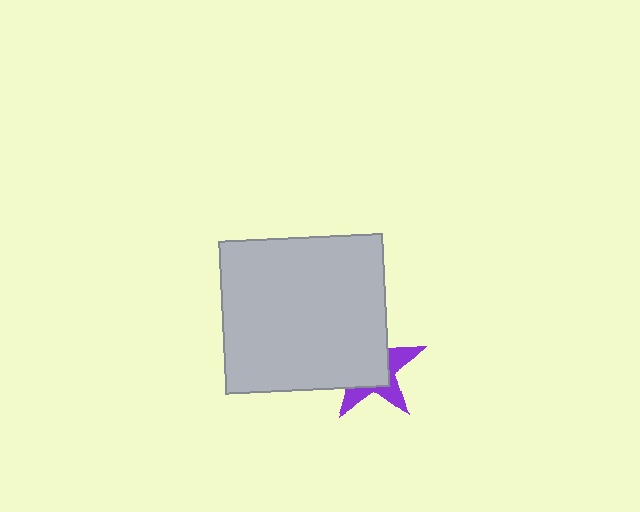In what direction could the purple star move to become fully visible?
The purple star could move toward the lower-right. That would shift it out from behind the light gray rectangle entirely.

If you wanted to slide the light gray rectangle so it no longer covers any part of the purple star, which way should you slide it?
Slide it toward the upper-left — that is the most direct way to separate the two shapes.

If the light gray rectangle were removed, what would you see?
You would see the complete purple star.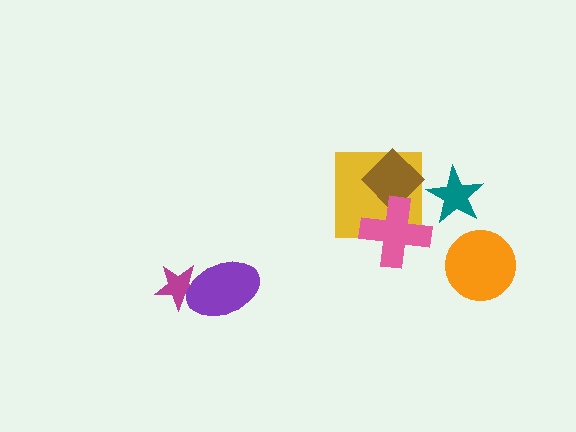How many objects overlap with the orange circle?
0 objects overlap with the orange circle.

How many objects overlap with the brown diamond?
2 objects overlap with the brown diamond.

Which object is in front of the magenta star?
The purple ellipse is in front of the magenta star.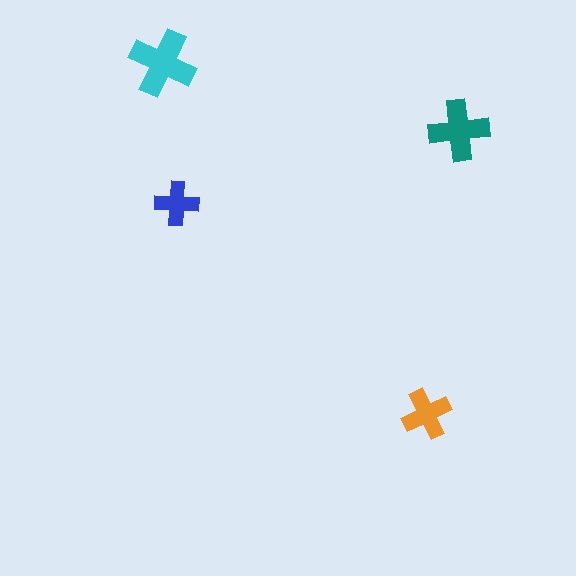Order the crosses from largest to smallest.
the cyan one, the teal one, the orange one, the blue one.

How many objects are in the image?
There are 4 objects in the image.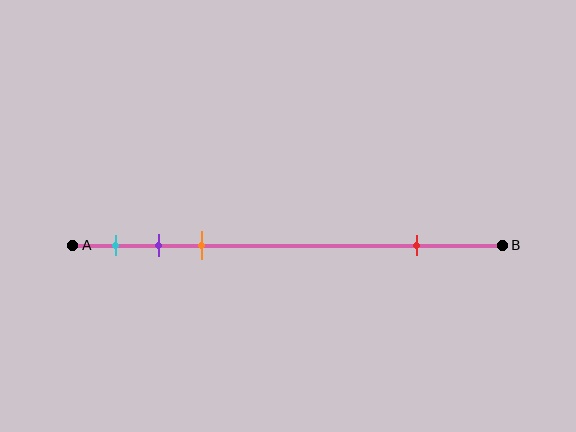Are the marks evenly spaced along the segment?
No, the marks are not evenly spaced.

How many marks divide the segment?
There are 4 marks dividing the segment.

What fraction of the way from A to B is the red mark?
The red mark is approximately 80% (0.8) of the way from A to B.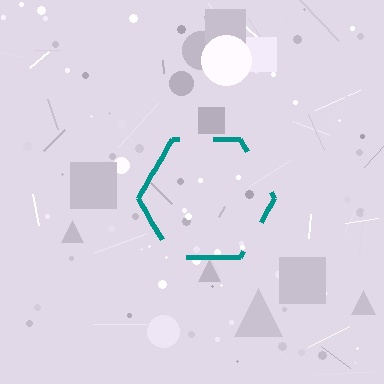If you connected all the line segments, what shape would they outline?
They would outline a hexagon.